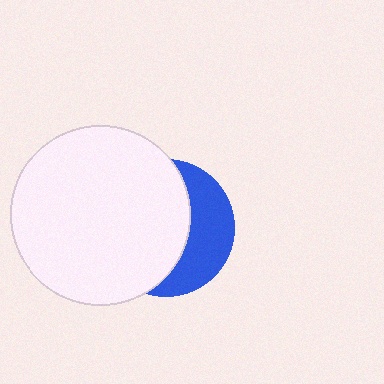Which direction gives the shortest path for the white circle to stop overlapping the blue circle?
Moving left gives the shortest separation.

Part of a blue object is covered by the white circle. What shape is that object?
It is a circle.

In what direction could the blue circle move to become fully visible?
The blue circle could move right. That would shift it out from behind the white circle entirely.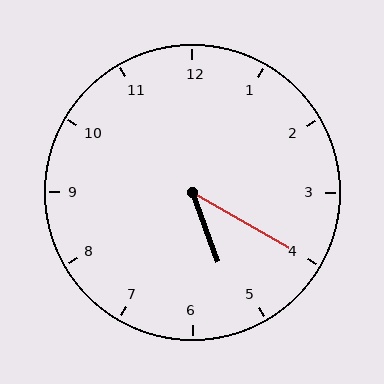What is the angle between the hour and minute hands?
Approximately 40 degrees.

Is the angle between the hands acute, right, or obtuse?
It is acute.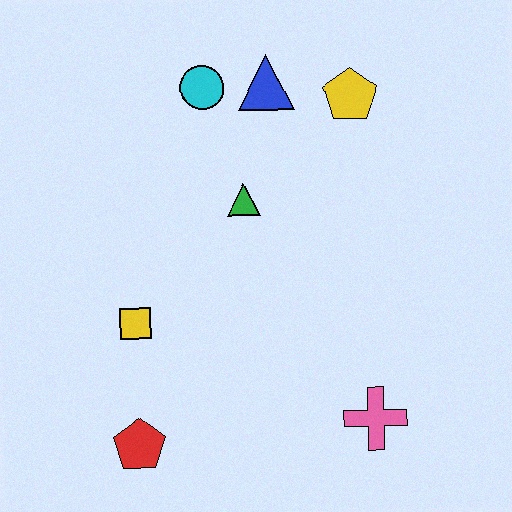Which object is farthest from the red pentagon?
The yellow pentagon is farthest from the red pentagon.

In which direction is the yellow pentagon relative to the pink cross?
The yellow pentagon is above the pink cross.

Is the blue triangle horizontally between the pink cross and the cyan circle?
Yes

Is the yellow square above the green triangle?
No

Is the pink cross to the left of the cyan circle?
No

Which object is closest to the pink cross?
The red pentagon is closest to the pink cross.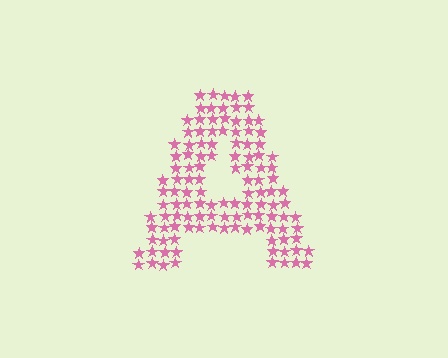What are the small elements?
The small elements are stars.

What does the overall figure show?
The overall figure shows the letter A.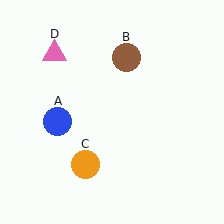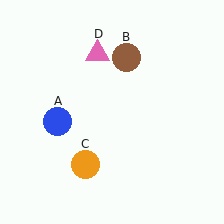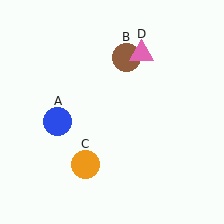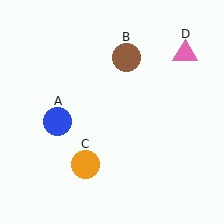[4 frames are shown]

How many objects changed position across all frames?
1 object changed position: pink triangle (object D).